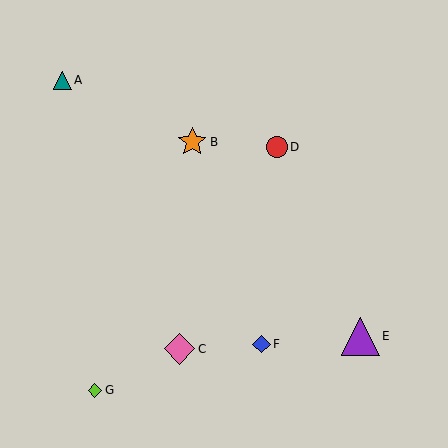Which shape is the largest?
The purple triangle (labeled E) is the largest.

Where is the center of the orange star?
The center of the orange star is at (192, 142).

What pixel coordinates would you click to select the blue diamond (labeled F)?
Click at (262, 344) to select the blue diamond F.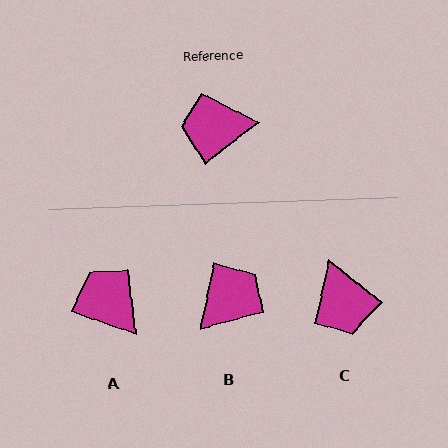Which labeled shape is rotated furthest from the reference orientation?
B, about 139 degrees away.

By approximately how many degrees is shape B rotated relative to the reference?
Approximately 139 degrees clockwise.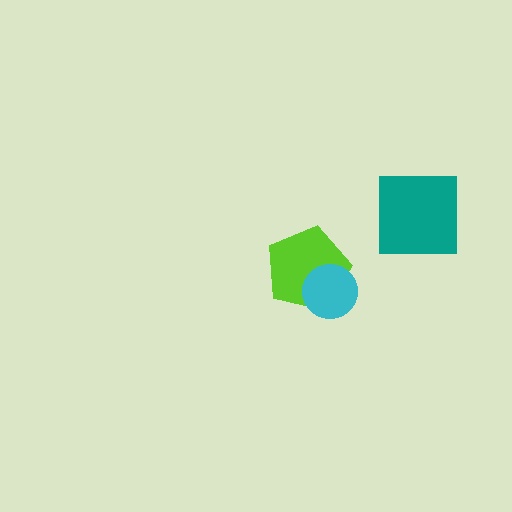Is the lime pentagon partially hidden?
Yes, it is partially covered by another shape.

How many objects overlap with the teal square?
0 objects overlap with the teal square.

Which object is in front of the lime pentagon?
The cyan circle is in front of the lime pentagon.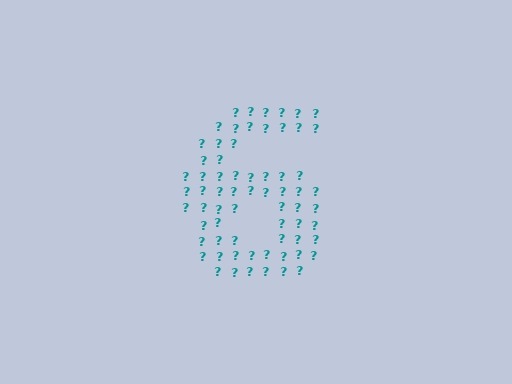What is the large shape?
The large shape is the digit 6.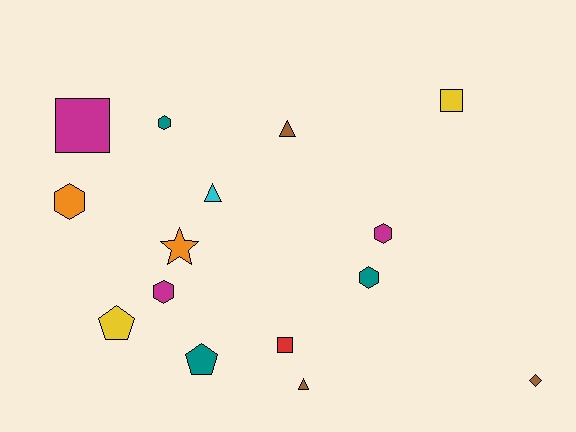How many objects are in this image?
There are 15 objects.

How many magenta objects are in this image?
There are 3 magenta objects.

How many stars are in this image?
There is 1 star.